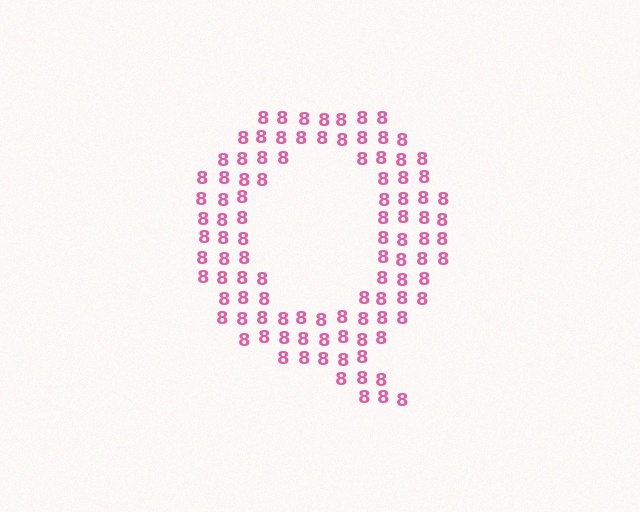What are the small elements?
The small elements are digit 8's.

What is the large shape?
The large shape is the letter Q.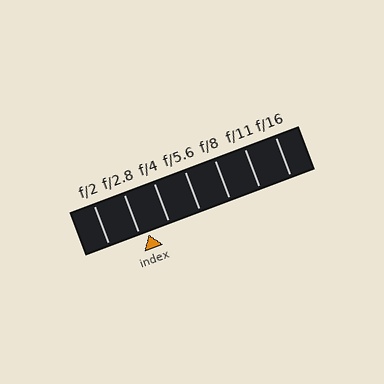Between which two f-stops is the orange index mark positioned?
The index mark is between f/2.8 and f/4.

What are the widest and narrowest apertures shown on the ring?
The widest aperture shown is f/2 and the narrowest is f/16.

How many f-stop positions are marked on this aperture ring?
There are 7 f-stop positions marked.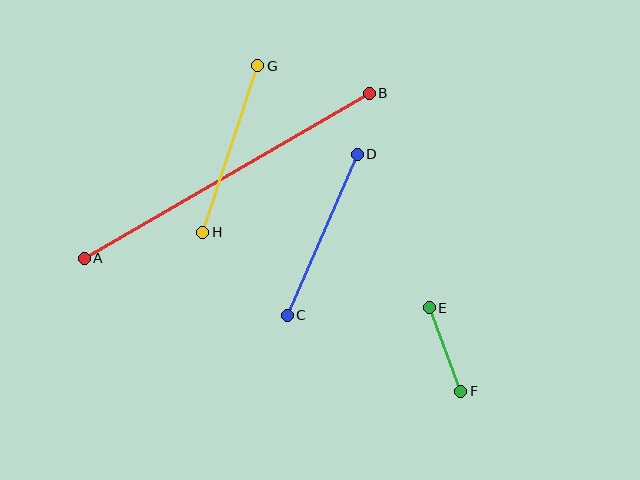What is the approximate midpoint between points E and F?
The midpoint is at approximately (445, 350) pixels.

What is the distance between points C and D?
The distance is approximately 176 pixels.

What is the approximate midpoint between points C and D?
The midpoint is at approximately (322, 235) pixels.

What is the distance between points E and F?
The distance is approximately 89 pixels.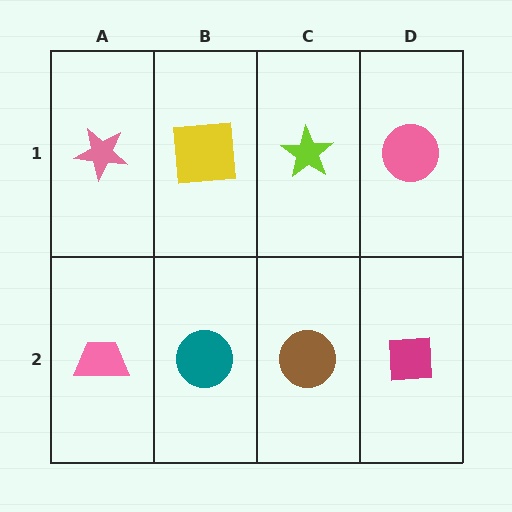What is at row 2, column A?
A pink trapezoid.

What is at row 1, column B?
A yellow square.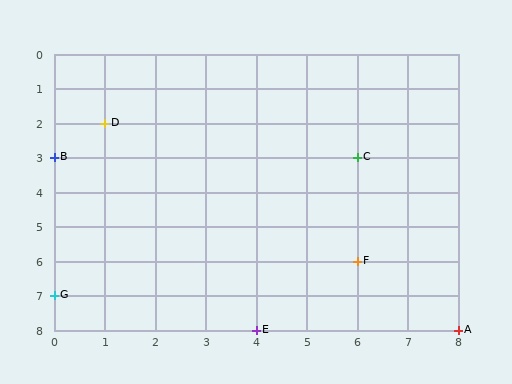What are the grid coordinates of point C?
Point C is at grid coordinates (6, 3).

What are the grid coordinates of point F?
Point F is at grid coordinates (6, 6).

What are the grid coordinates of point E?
Point E is at grid coordinates (4, 8).